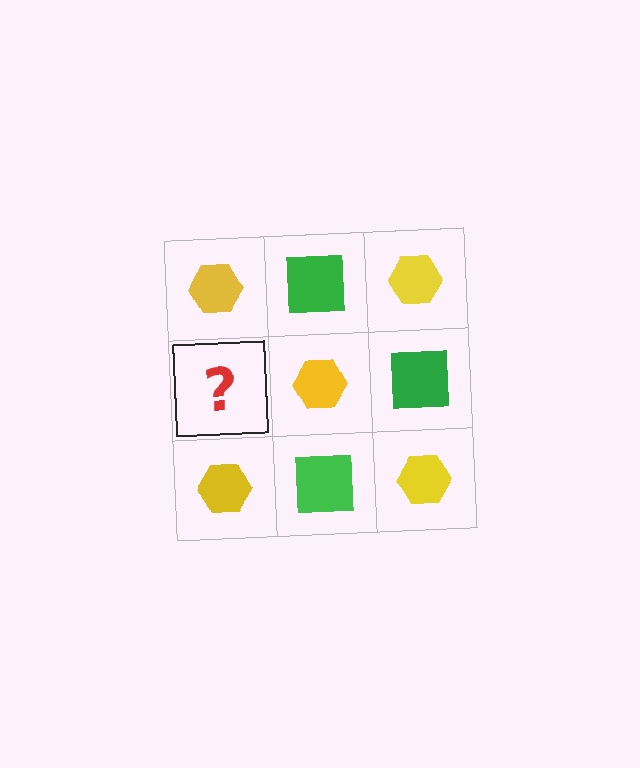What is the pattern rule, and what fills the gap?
The rule is that it alternates yellow hexagon and green square in a checkerboard pattern. The gap should be filled with a green square.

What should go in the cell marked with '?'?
The missing cell should contain a green square.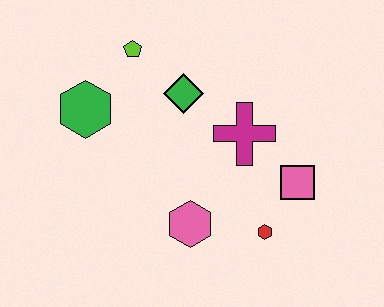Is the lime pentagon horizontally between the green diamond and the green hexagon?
Yes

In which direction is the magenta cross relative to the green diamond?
The magenta cross is to the right of the green diamond.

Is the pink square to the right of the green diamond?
Yes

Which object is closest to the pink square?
The red hexagon is closest to the pink square.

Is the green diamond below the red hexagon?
No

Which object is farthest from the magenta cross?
The green hexagon is farthest from the magenta cross.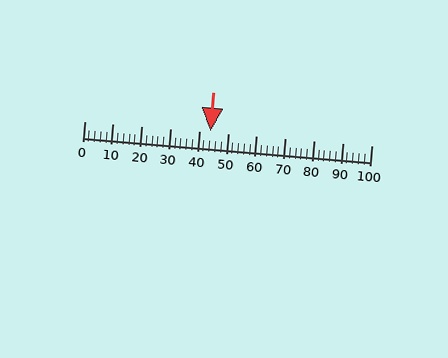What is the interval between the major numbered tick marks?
The major tick marks are spaced 10 units apart.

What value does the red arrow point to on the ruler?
The red arrow points to approximately 44.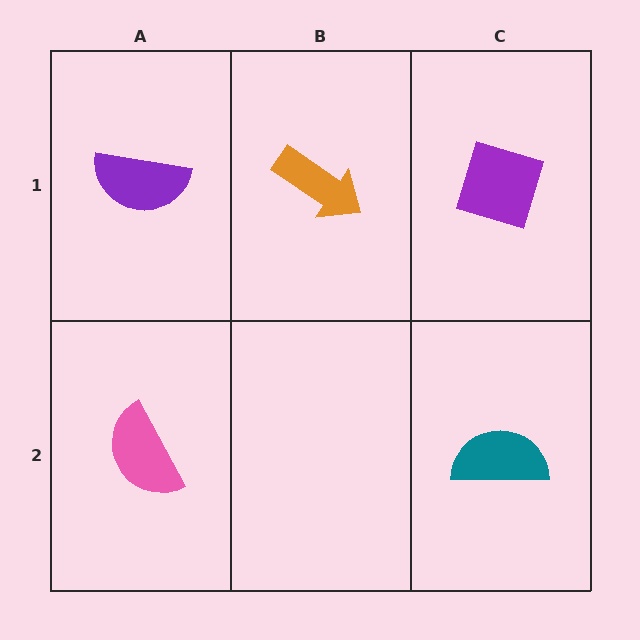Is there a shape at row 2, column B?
No, that cell is empty.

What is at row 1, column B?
An orange arrow.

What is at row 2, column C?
A teal semicircle.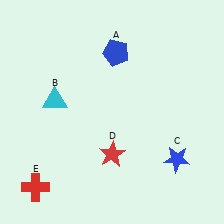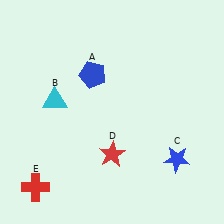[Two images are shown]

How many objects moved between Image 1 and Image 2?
1 object moved between the two images.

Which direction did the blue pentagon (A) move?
The blue pentagon (A) moved left.